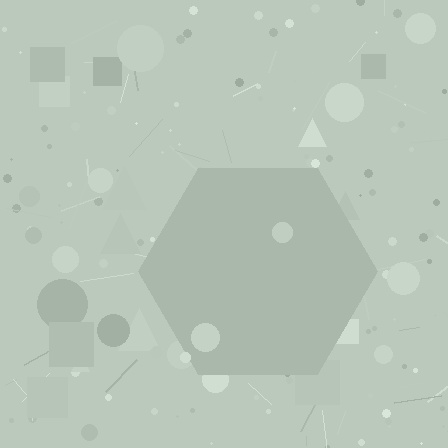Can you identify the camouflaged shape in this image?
The camouflaged shape is a hexagon.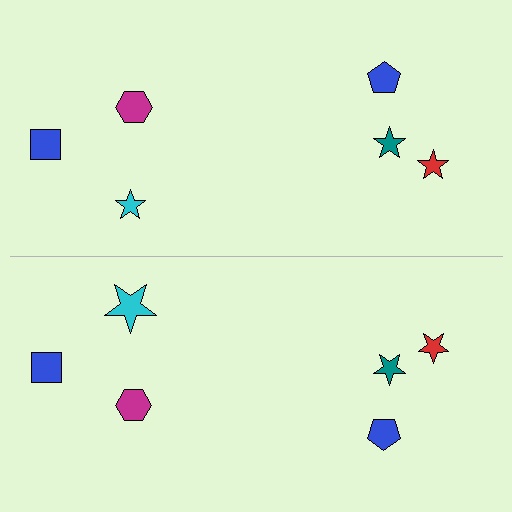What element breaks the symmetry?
The cyan star on the bottom side has a different size than its mirror counterpart.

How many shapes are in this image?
There are 12 shapes in this image.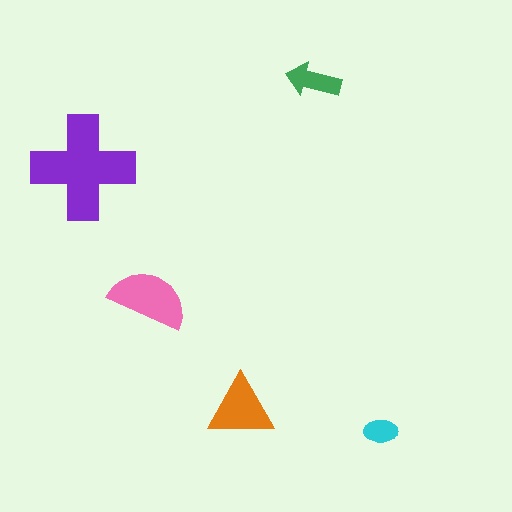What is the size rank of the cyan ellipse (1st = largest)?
5th.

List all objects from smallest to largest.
The cyan ellipse, the green arrow, the orange triangle, the pink semicircle, the purple cross.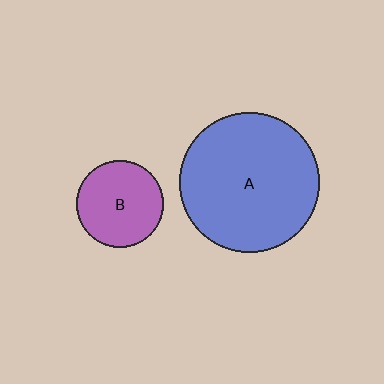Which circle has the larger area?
Circle A (blue).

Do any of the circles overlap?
No, none of the circles overlap.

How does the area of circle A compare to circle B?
Approximately 2.6 times.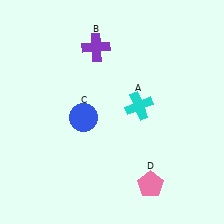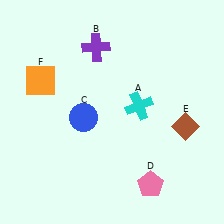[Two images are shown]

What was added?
A brown diamond (E), an orange square (F) were added in Image 2.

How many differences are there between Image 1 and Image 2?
There are 2 differences between the two images.